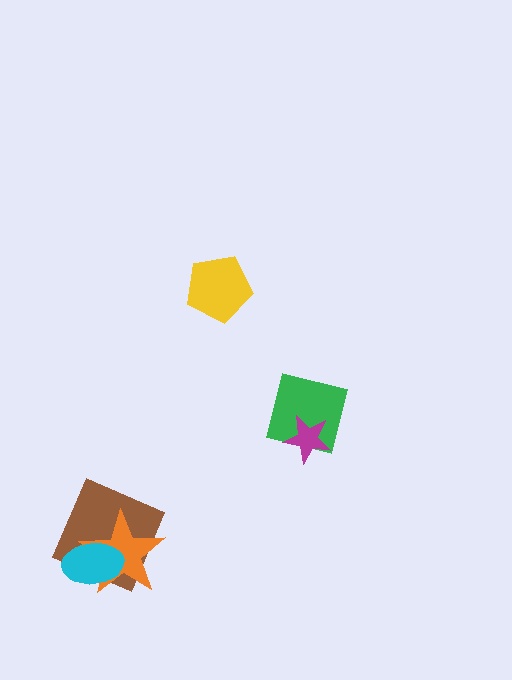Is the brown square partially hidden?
Yes, it is partially covered by another shape.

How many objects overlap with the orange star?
2 objects overlap with the orange star.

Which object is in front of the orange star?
The cyan ellipse is in front of the orange star.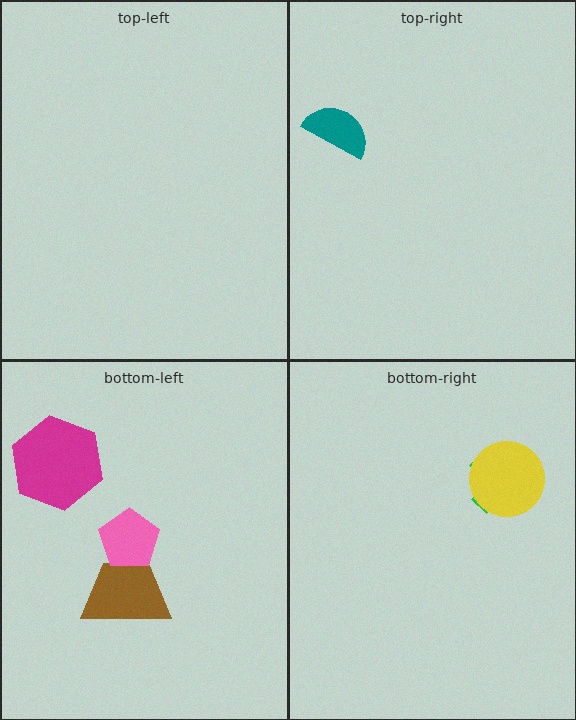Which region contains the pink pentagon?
The bottom-left region.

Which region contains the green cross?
The bottom-right region.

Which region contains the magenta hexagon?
The bottom-left region.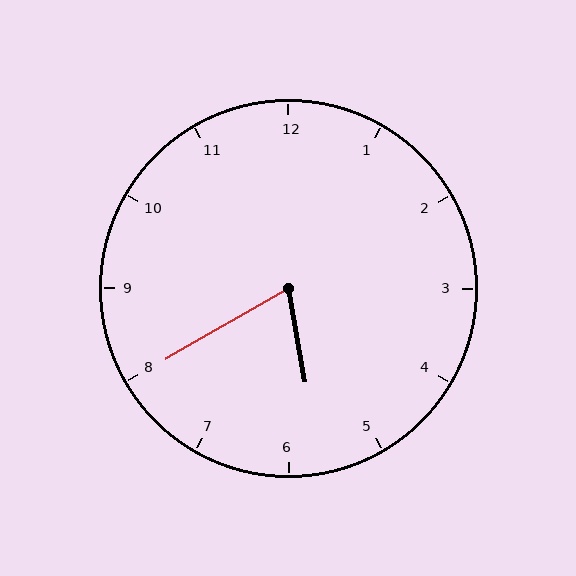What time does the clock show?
5:40.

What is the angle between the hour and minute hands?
Approximately 70 degrees.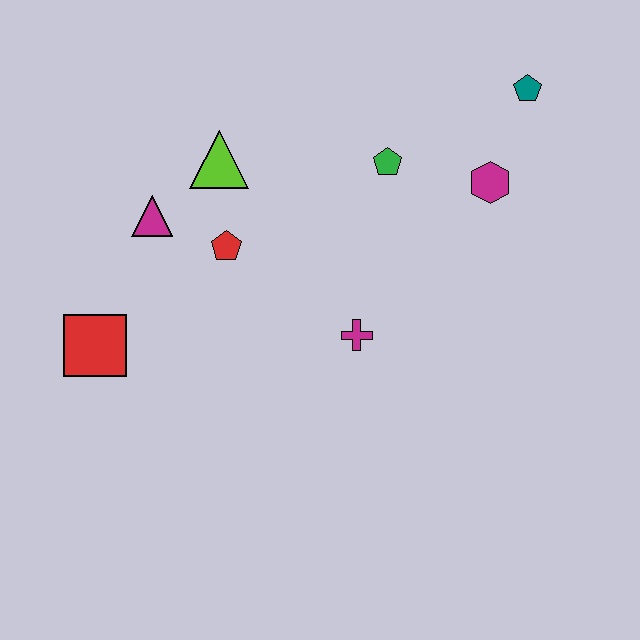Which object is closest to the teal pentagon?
The magenta hexagon is closest to the teal pentagon.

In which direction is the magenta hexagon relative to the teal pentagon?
The magenta hexagon is below the teal pentagon.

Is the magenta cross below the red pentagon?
Yes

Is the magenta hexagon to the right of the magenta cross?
Yes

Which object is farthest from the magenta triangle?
The teal pentagon is farthest from the magenta triangle.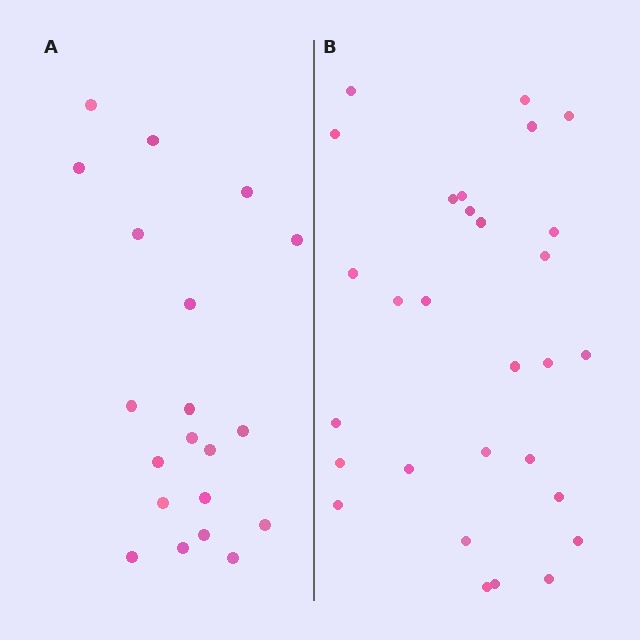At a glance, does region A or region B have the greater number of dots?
Region B (the right region) has more dots.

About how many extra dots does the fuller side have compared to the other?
Region B has roughly 8 or so more dots than region A.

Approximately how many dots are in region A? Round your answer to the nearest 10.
About 20 dots.